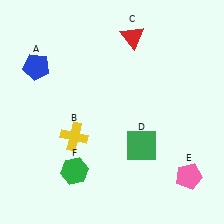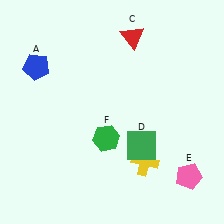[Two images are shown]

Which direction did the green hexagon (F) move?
The green hexagon (F) moved up.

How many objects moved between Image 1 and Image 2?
2 objects moved between the two images.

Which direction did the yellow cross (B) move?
The yellow cross (B) moved right.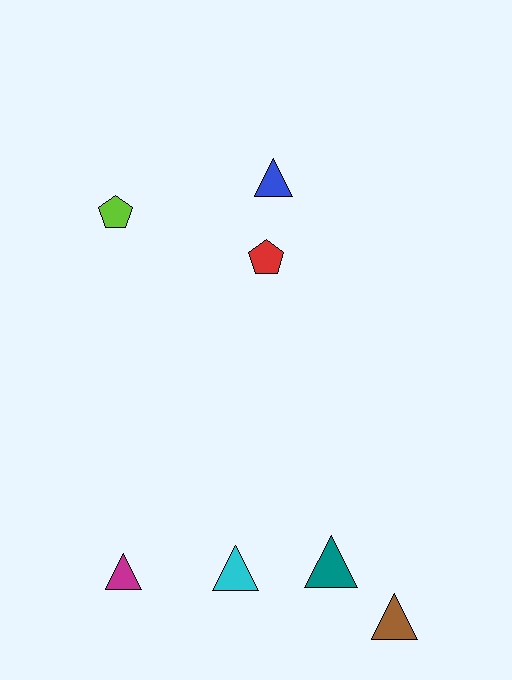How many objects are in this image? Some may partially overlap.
There are 7 objects.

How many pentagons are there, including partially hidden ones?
There are 2 pentagons.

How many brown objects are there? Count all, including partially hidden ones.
There is 1 brown object.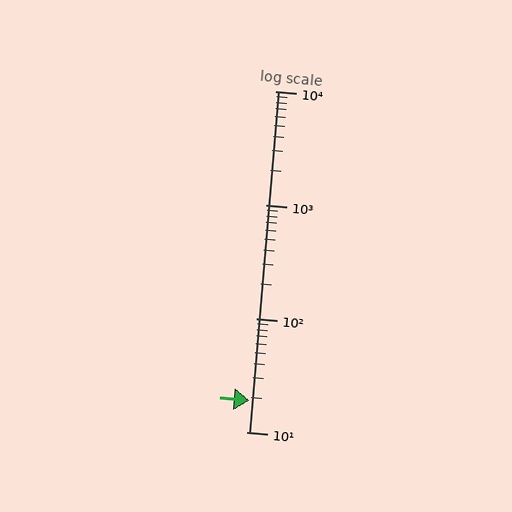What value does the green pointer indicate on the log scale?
The pointer indicates approximately 19.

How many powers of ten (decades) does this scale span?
The scale spans 3 decades, from 10 to 10000.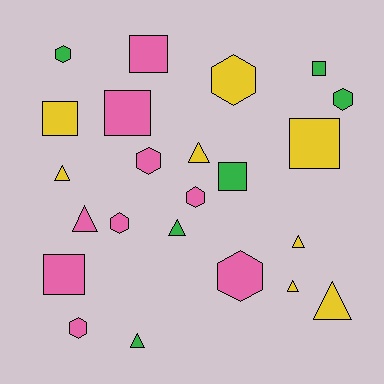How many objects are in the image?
There are 23 objects.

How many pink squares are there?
There are 3 pink squares.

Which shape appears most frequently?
Hexagon, with 8 objects.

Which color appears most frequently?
Pink, with 9 objects.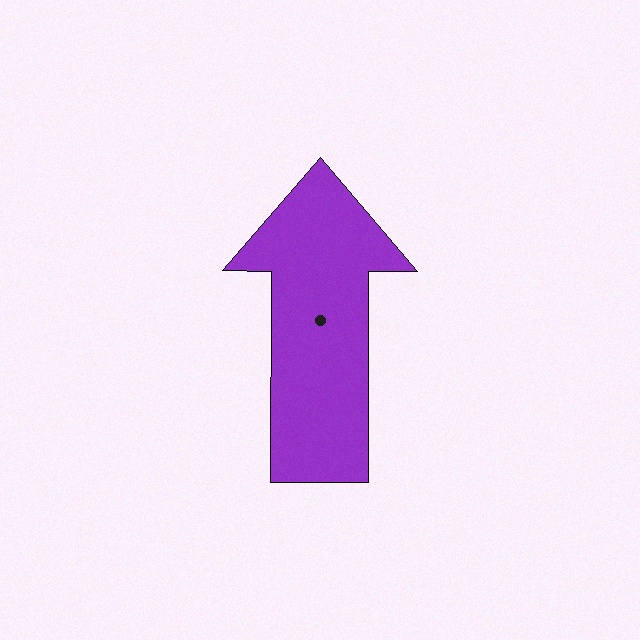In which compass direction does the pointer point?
North.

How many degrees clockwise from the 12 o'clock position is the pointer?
Approximately 0 degrees.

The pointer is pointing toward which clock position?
Roughly 12 o'clock.